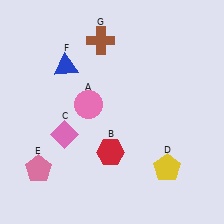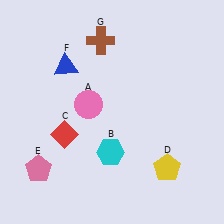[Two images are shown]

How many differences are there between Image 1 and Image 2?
There are 2 differences between the two images.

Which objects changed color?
B changed from red to cyan. C changed from pink to red.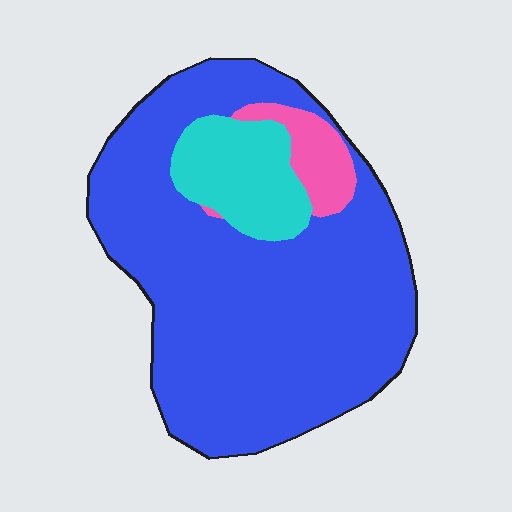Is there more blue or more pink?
Blue.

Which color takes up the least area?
Pink, at roughly 5%.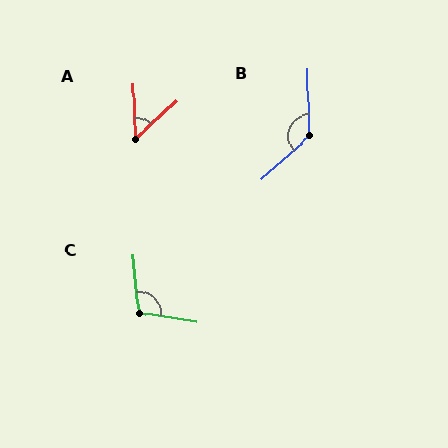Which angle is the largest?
B, at approximately 131 degrees.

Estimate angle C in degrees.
Approximately 105 degrees.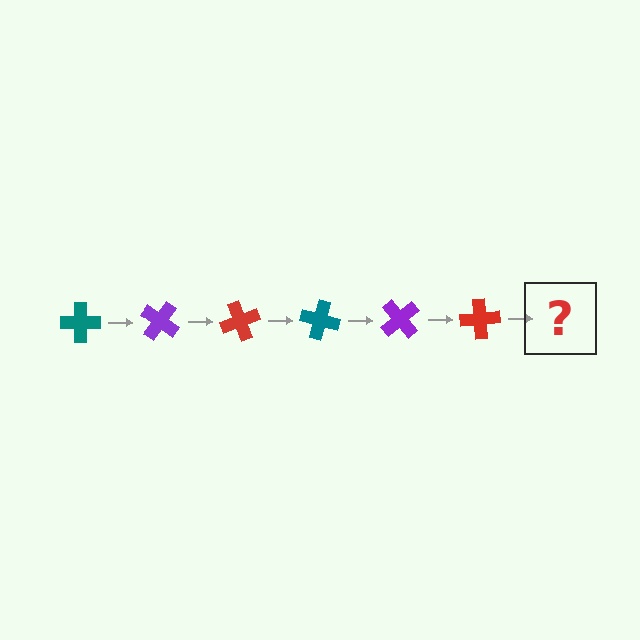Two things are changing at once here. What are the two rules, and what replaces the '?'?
The two rules are that it rotates 35 degrees each step and the color cycles through teal, purple, and red. The '?' should be a teal cross, rotated 210 degrees from the start.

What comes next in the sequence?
The next element should be a teal cross, rotated 210 degrees from the start.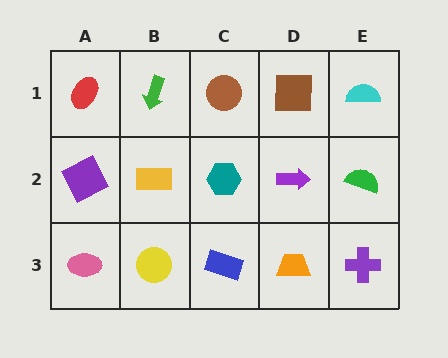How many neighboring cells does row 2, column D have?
4.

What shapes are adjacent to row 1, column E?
A green semicircle (row 2, column E), a brown square (row 1, column D).